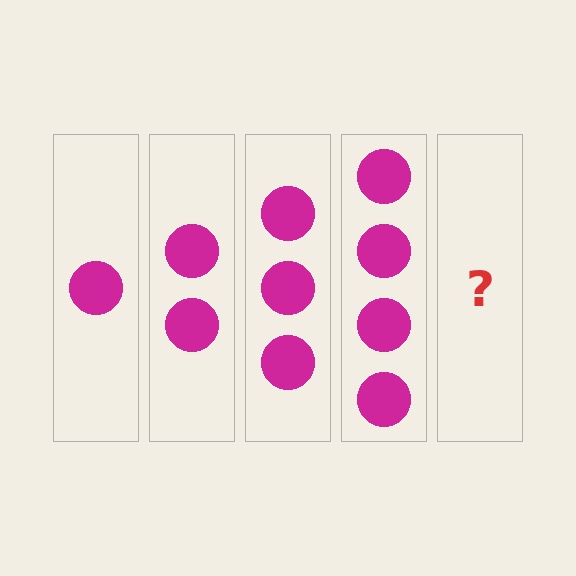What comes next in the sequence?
The next element should be 5 circles.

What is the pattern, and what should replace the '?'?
The pattern is that each step adds one more circle. The '?' should be 5 circles.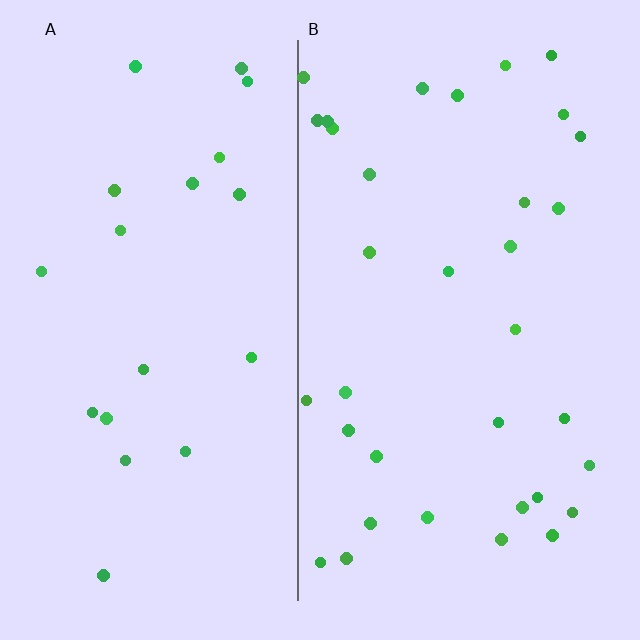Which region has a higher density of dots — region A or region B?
B (the right).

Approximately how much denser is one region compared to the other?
Approximately 1.8× — region B over region A.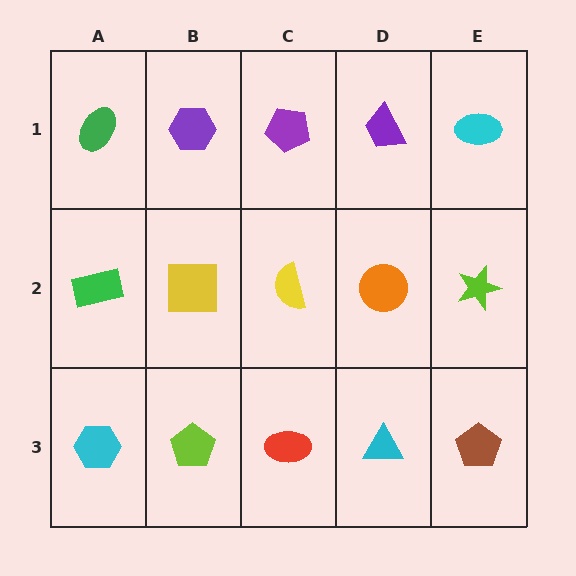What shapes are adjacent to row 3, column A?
A green rectangle (row 2, column A), a lime pentagon (row 3, column B).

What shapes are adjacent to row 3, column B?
A yellow square (row 2, column B), a cyan hexagon (row 3, column A), a red ellipse (row 3, column C).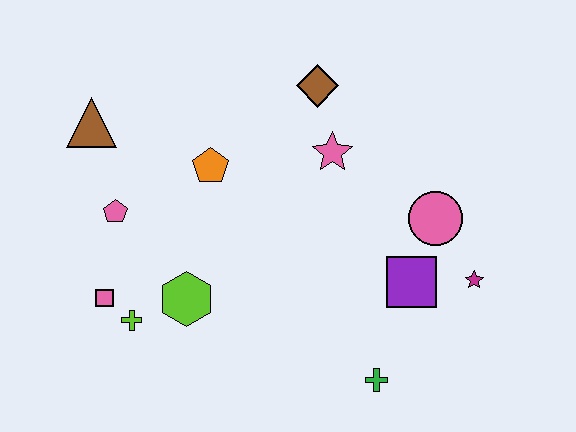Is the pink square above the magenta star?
No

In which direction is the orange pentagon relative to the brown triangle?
The orange pentagon is to the right of the brown triangle.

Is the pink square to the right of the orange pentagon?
No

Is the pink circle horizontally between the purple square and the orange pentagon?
No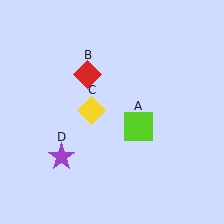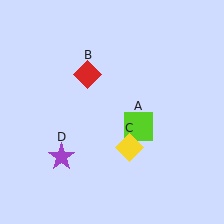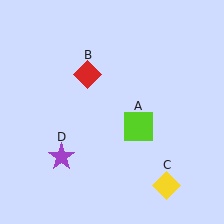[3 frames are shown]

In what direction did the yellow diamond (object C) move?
The yellow diamond (object C) moved down and to the right.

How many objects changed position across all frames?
1 object changed position: yellow diamond (object C).